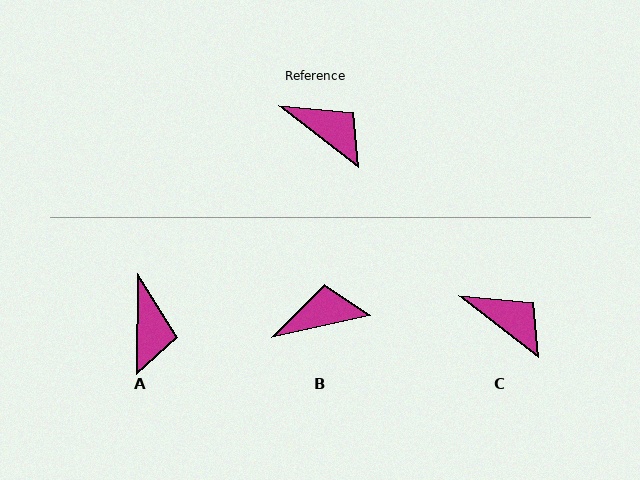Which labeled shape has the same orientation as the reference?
C.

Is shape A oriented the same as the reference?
No, it is off by about 53 degrees.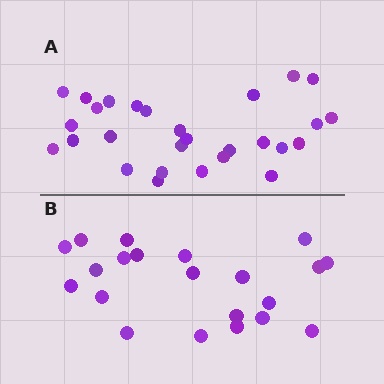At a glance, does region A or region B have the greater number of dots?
Region A (the top region) has more dots.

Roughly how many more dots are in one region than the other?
Region A has roughly 8 or so more dots than region B.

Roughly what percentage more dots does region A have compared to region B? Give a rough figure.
About 35% more.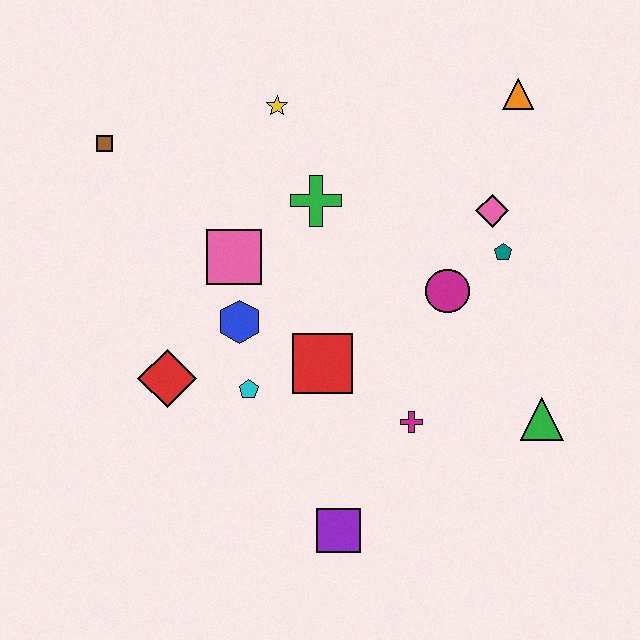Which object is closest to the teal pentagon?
The pink diamond is closest to the teal pentagon.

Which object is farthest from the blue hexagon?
The orange triangle is farthest from the blue hexagon.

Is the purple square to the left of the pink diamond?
Yes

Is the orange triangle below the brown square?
No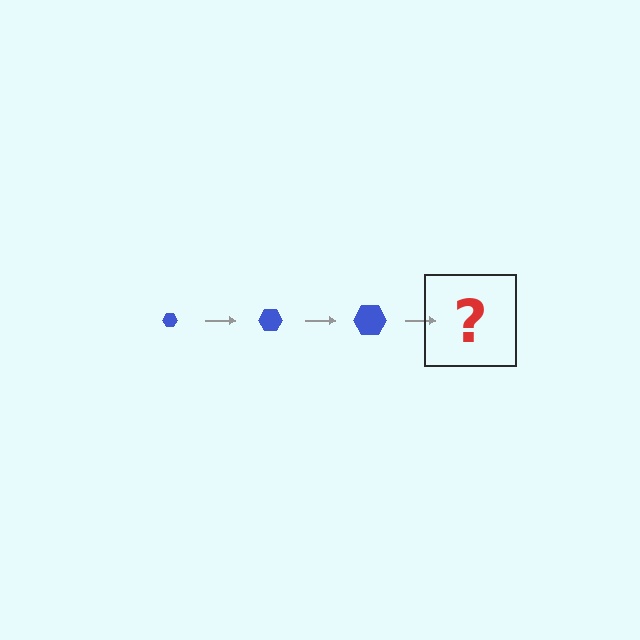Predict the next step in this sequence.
The next step is a blue hexagon, larger than the previous one.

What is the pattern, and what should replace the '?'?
The pattern is that the hexagon gets progressively larger each step. The '?' should be a blue hexagon, larger than the previous one.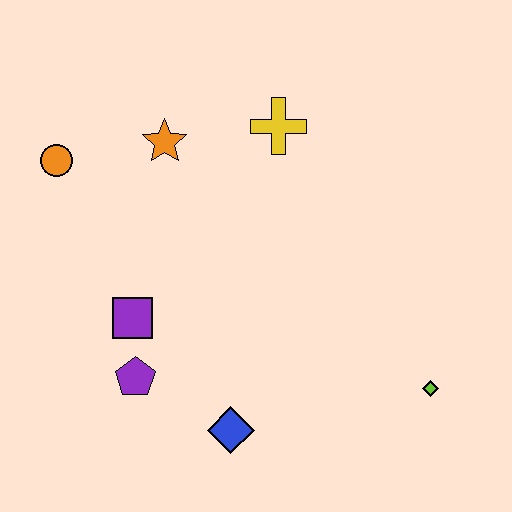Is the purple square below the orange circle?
Yes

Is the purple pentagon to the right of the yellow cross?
No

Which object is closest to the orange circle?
The orange star is closest to the orange circle.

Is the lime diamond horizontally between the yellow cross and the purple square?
No